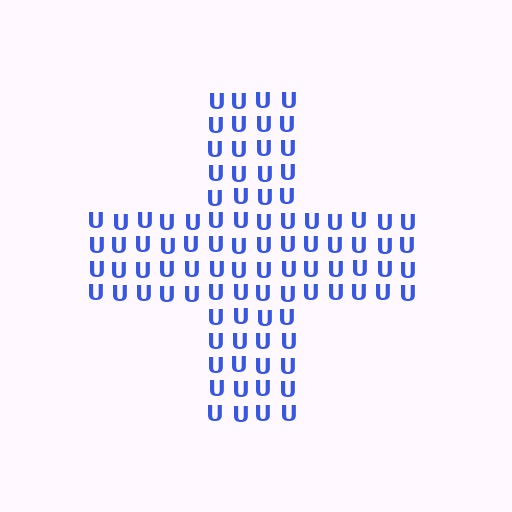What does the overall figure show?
The overall figure shows a cross.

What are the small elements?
The small elements are letter U's.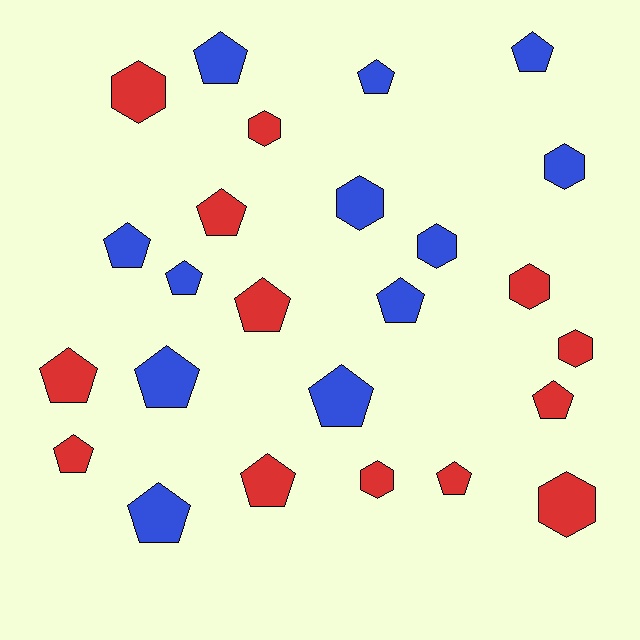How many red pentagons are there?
There are 7 red pentagons.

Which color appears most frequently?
Red, with 13 objects.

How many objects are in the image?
There are 25 objects.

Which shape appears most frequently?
Pentagon, with 16 objects.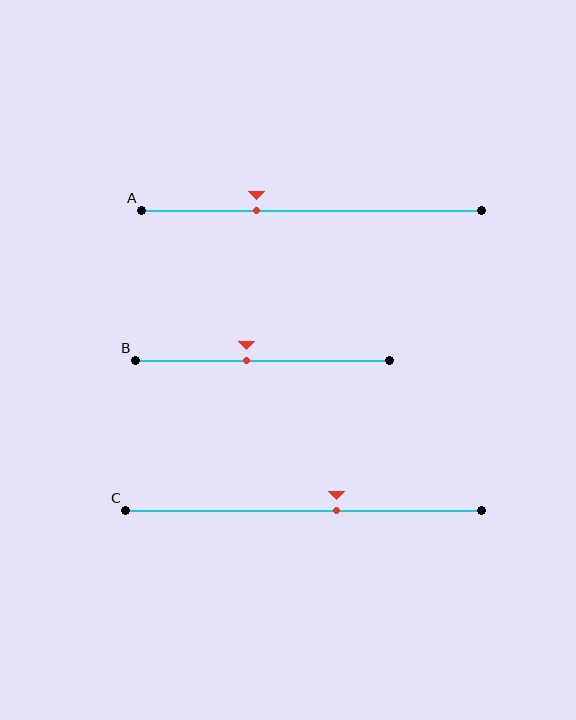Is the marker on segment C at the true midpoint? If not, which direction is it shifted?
No, the marker on segment C is shifted to the right by about 9% of the segment length.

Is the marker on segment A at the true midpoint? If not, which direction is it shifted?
No, the marker on segment A is shifted to the left by about 16% of the segment length.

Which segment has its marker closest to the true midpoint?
Segment B has its marker closest to the true midpoint.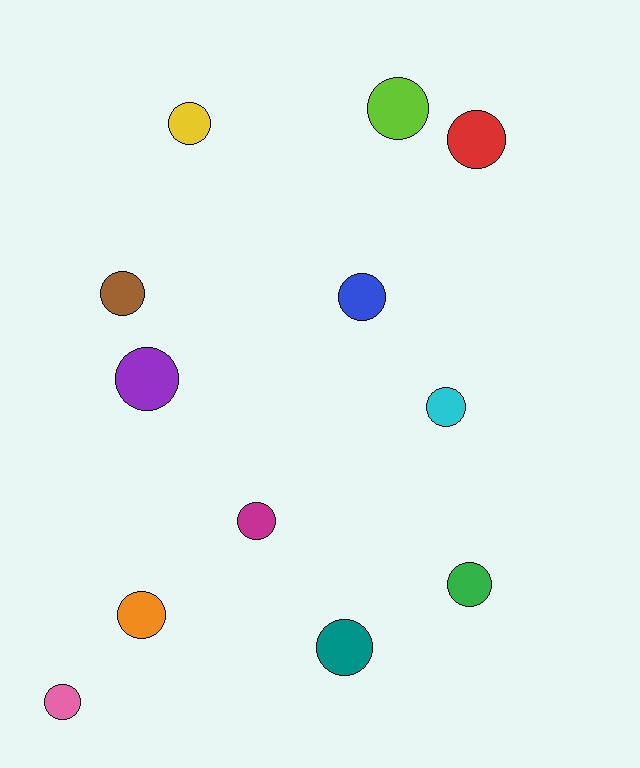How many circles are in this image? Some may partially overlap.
There are 12 circles.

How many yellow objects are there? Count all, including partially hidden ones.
There is 1 yellow object.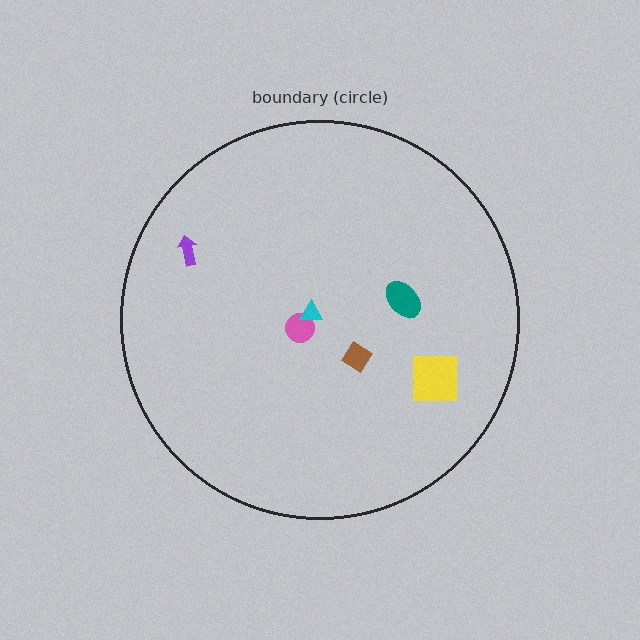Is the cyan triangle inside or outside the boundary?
Inside.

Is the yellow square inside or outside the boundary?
Inside.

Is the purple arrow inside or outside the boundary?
Inside.